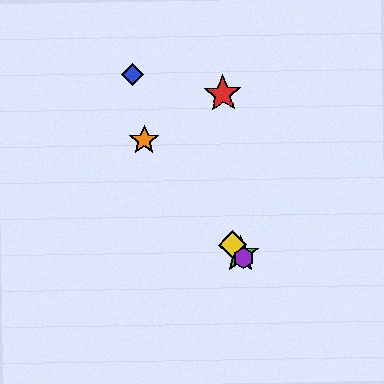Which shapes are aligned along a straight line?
The green star, the yellow diamond, the purple hexagon, the orange star are aligned along a straight line.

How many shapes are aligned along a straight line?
4 shapes (the green star, the yellow diamond, the purple hexagon, the orange star) are aligned along a straight line.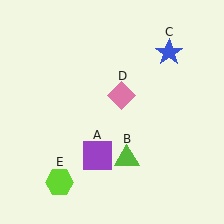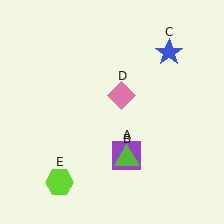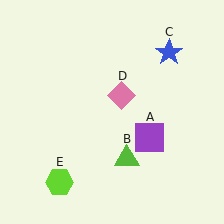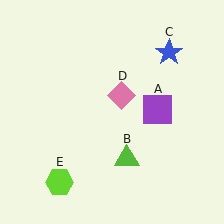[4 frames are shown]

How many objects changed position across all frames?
1 object changed position: purple square (object A).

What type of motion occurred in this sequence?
The purple square (object A) rotated counterclockwise around the center of the scene.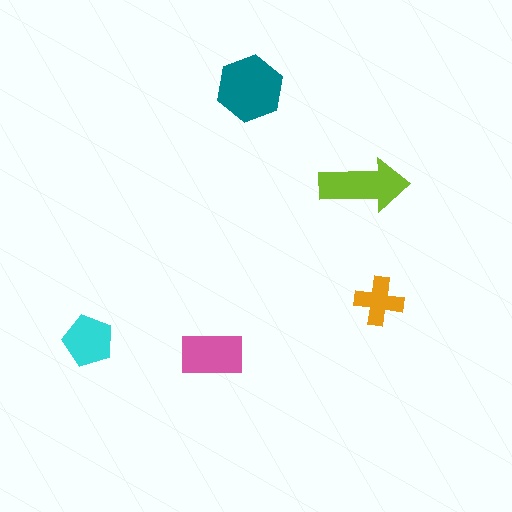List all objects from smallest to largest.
The orange cross, the cyan pentagon, the pink rectangle, the lime arrow, the teal hexagon.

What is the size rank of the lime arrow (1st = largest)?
2nd.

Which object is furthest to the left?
The cyan pentagon is leftmost.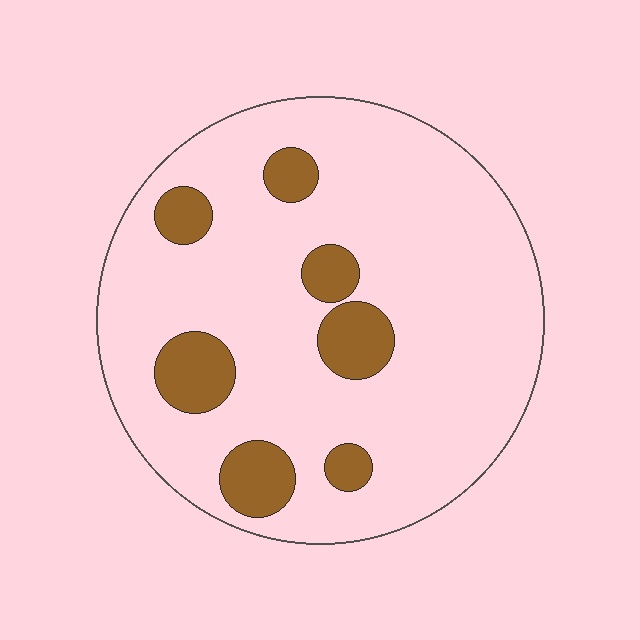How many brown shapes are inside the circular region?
7.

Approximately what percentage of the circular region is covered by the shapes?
Approximately 15%.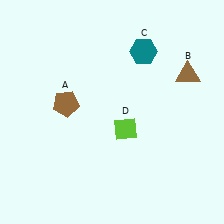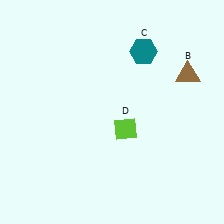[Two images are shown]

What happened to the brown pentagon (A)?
The brown pentagon (A) was removed in Image 2. It was in the top-left area of Image 1.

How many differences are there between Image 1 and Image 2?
There is 1 difference between the two images.